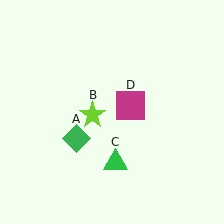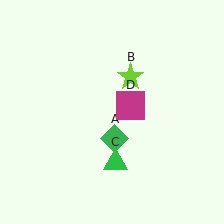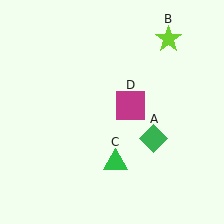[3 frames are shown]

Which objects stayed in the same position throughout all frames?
Green triangle (object C) and magenta square (object D) remained stationary.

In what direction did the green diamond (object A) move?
The green diamond (object A) moved right.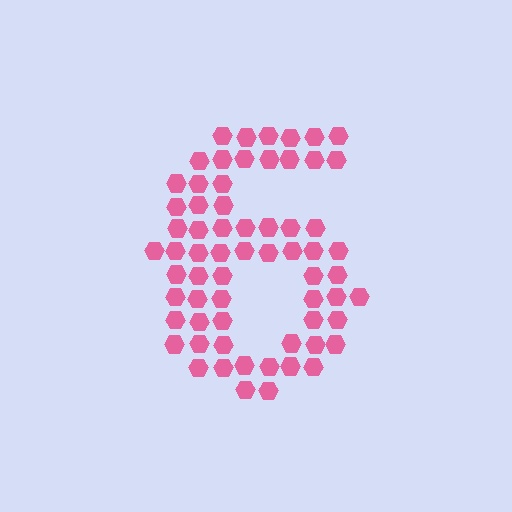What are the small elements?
The small elements are hexagons.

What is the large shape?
The large shape is the digit 6.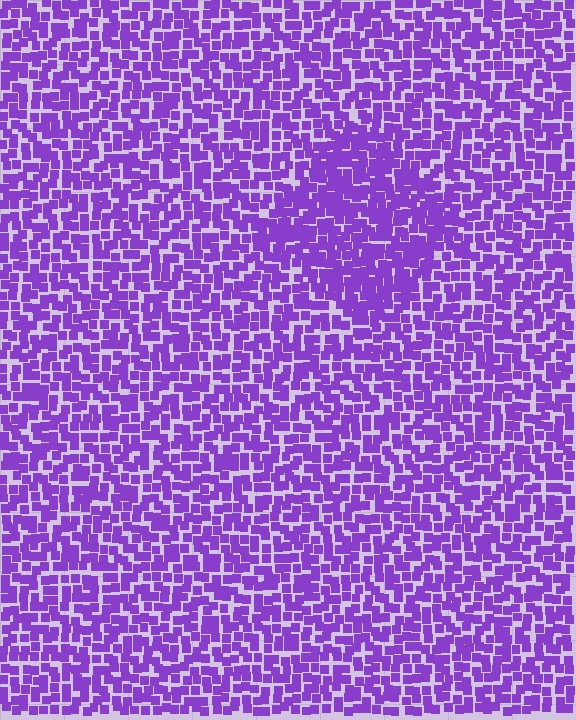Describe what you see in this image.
The image contains small purple elements arranged at two different densities. A diamond-shaped region is visible where the elements are more densely packed than the surrounding area.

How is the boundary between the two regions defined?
The boundary is defined by a change in element density (approximately 1.4x ratio). All elements are the same color, size, and shape.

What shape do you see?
I see a diamond.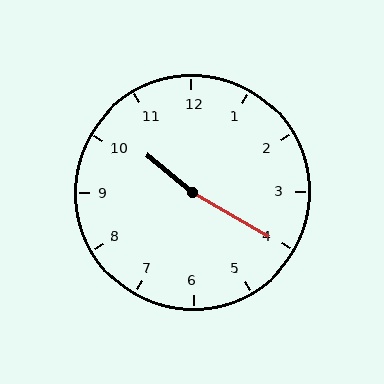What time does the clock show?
10:20.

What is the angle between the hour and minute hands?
Approximately 170 degrees.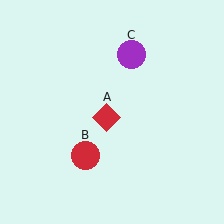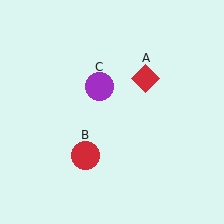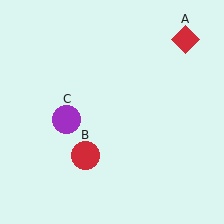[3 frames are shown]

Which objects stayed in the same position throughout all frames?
Red circle (object B) remained stationary.